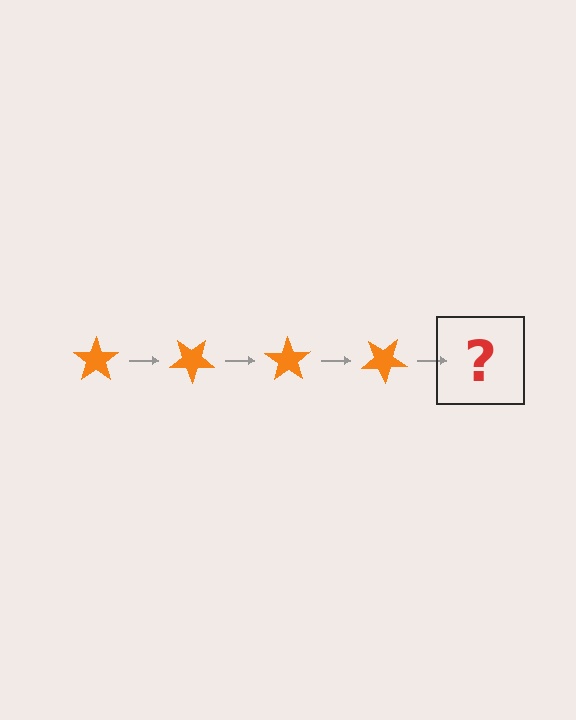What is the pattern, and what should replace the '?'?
The pattern is that the star rotates 35 degrees each step. The '?' should be an orange star rotated 140 degrees.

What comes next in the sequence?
The next element should be an orange star rotated 140 degrees.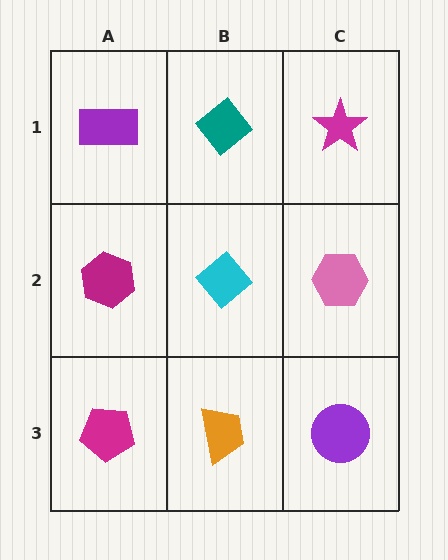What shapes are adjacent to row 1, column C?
A pink hexagon (row 2, column C), a teal diamond (row 1, column B).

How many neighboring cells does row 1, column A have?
2.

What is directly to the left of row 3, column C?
An orange trapezoid.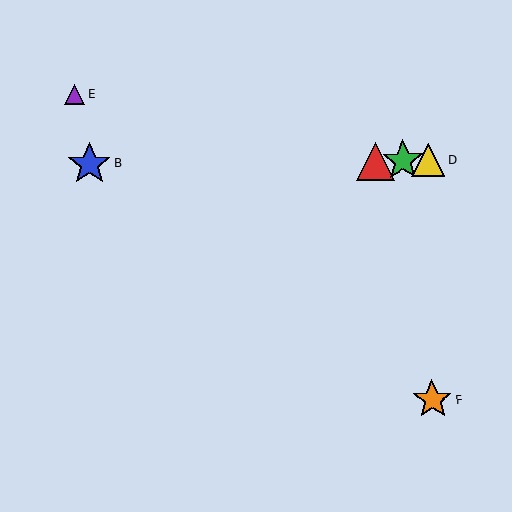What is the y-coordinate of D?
Object D is at y≈160.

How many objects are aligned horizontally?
4 objects (A, B, C, D) are aligned horizontally.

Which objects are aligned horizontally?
Objects A, B, C, D are aligned horizontally.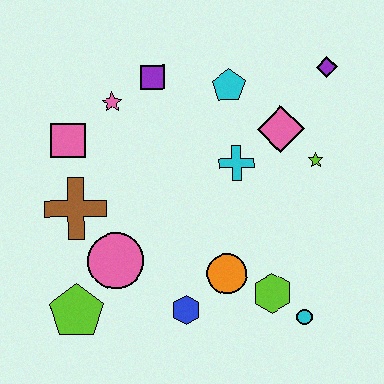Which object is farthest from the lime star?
The lime pentagon is farthest from the lime star.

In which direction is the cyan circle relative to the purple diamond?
The cyan circle is below the purple diamond.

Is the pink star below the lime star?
No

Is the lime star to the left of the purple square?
No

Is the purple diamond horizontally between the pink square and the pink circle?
No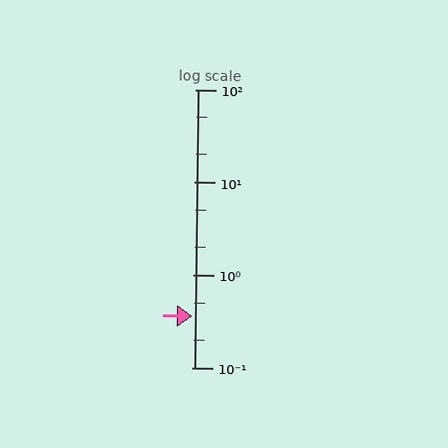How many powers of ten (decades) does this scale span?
The scale spans 3 decades, from 0.1 to 100.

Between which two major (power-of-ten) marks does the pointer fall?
The pointer is between 0.1 and 1.